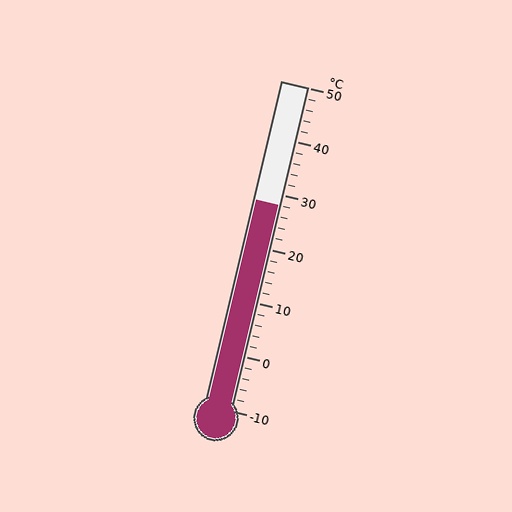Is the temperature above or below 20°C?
The temperature is above 20°C.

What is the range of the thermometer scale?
The thermometer scale ranges from -10°C to 50°C.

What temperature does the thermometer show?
The thermometer shows approximately 28°C.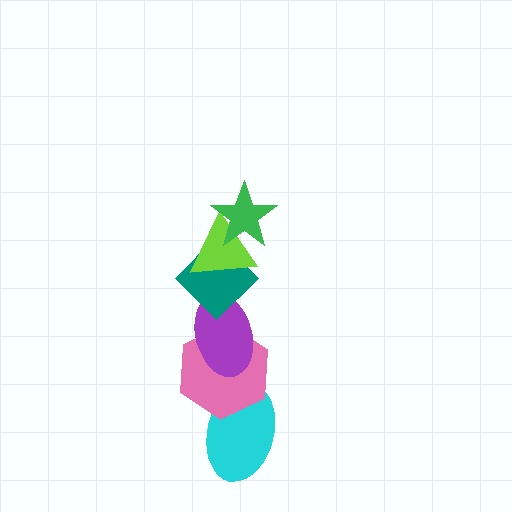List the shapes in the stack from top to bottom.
From top to bottom: the green star, the lime triangle, the teal diamond, the purple ellipse, the pink hexagon, the cyan ellipse.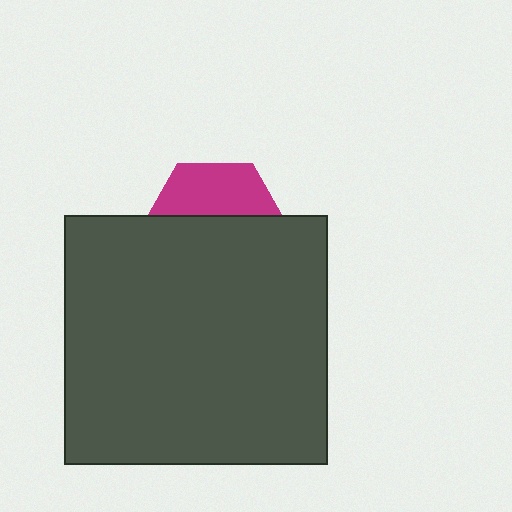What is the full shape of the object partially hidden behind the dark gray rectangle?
The partially hidden object is a magenta hexagon.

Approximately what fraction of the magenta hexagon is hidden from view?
Roughly 62% of the magenta hexagon is hidden behind the dark gray rectangle.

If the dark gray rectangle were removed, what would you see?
You would see the complete magenta hexagon.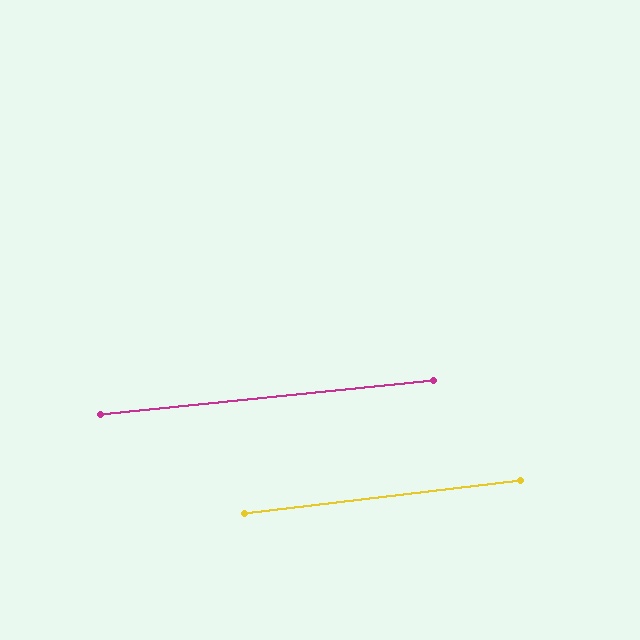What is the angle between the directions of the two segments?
Approximately 1 degree.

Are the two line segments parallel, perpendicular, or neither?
Parallel — their directions differ by only 0.9°.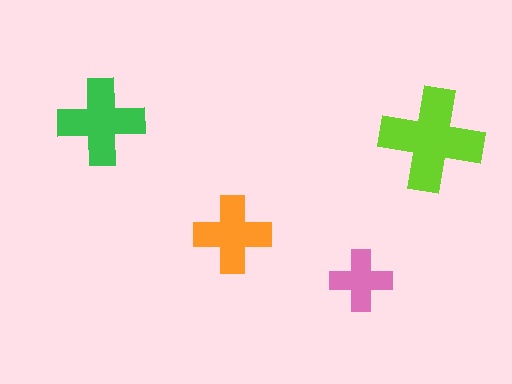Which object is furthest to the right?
The lime cross is rightmost.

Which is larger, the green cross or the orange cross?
The green one.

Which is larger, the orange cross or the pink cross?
The orange one.